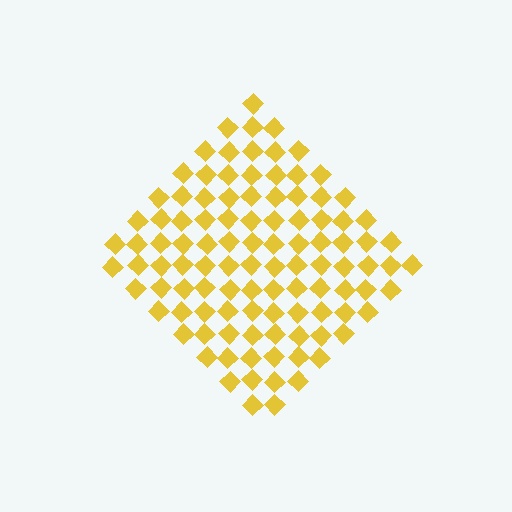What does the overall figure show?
The overall figure shows a diamond.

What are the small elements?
The small elements are diamonds.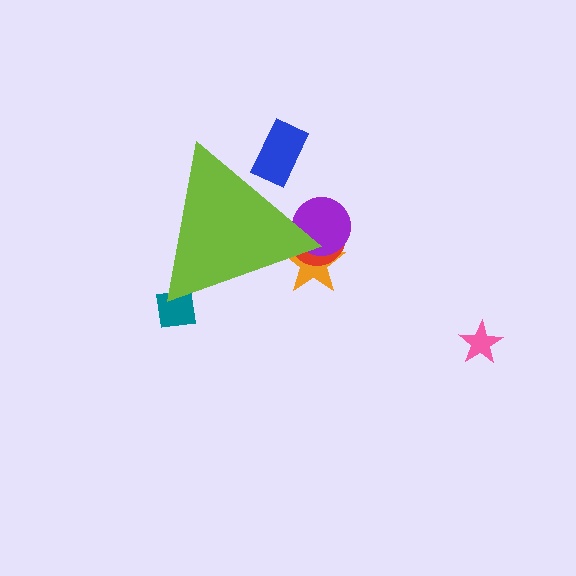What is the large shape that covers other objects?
A lime triangle.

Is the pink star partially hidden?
No, the pink star is fully visible.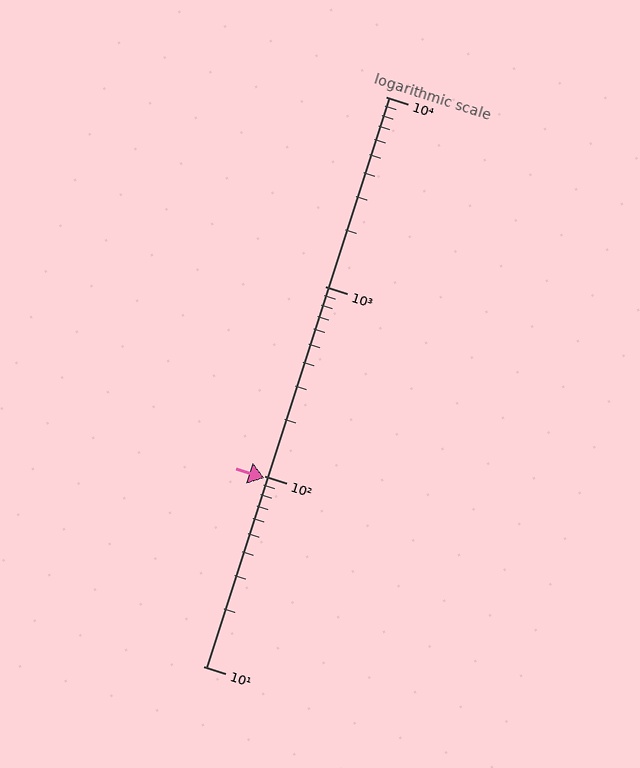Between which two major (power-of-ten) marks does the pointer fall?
The pointer is between 10 and 100.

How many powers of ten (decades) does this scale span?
The scale spans 3 decades, from 10 to 10000.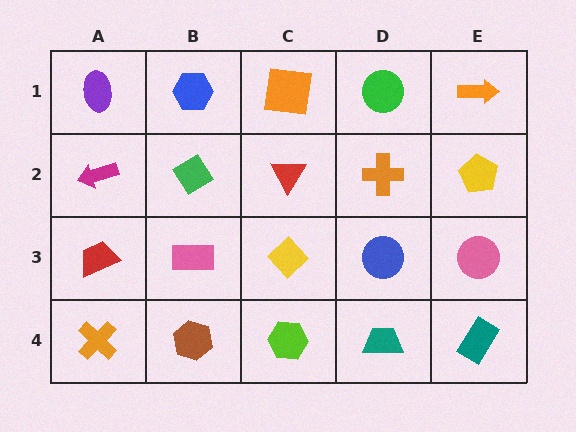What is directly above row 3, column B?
A green diamond.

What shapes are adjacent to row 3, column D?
An orange cross (row 2, column D), a teal trapezoid (row 4, column D), a yellow diamond (row 3, column C), a pink circle (row 3, column E).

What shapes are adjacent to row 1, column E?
A yellow pentagon (row 2, column E), a green circle (row 1, column D).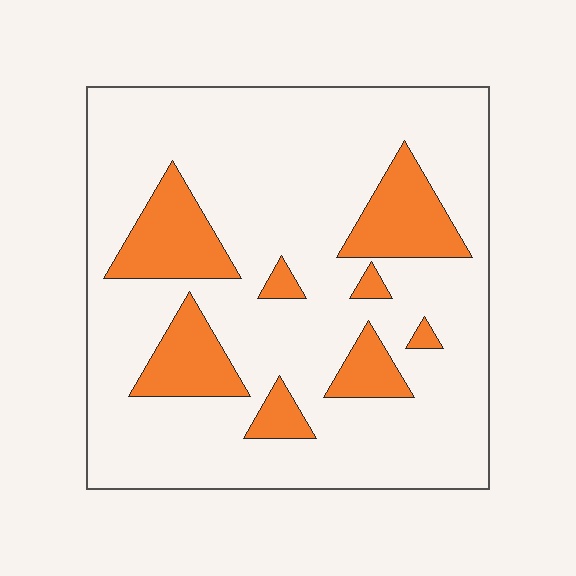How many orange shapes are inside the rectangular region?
8.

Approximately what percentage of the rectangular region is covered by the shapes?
Approximately 20%.